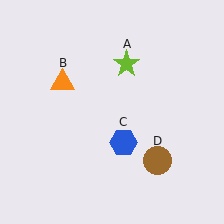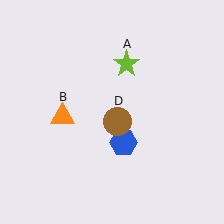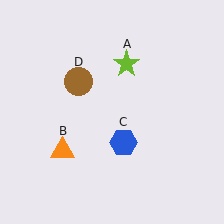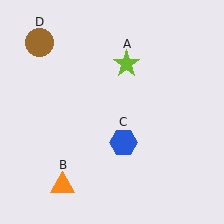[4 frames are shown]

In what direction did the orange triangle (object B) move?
The orange triangle (object B) moved down.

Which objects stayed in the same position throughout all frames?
Lime star (object A) and blue hexagon (object C) remained stationary.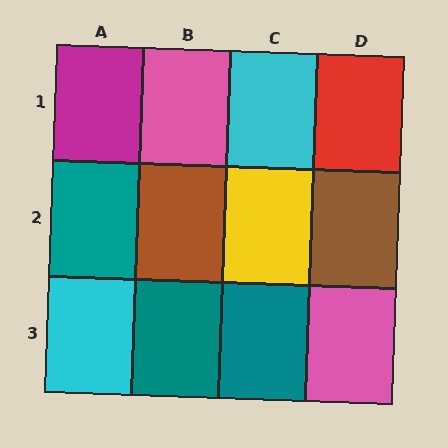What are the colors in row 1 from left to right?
Magenta, pink, cyan, red.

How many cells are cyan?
2 cells are cyan.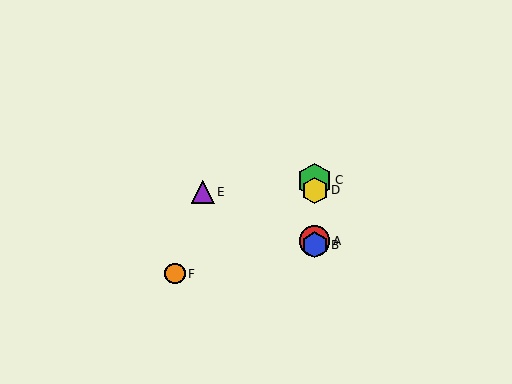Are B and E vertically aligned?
No, B is at x≈315 and E is at x≈203.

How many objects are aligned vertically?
4 objects (A, B, C, D) are aligned vertically.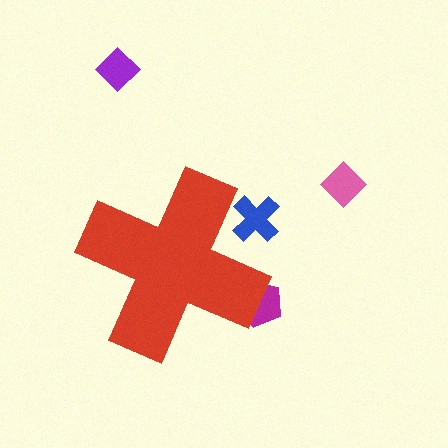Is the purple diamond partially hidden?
No, the purple diamond is fully visible.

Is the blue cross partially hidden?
Yes, the blue cross is partially hidden behind the red cross.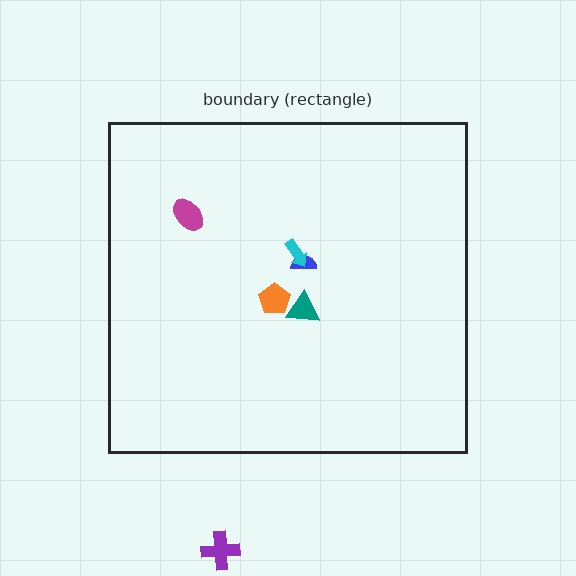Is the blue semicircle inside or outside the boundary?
Inside.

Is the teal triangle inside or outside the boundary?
Inside.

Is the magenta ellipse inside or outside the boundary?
Inside.